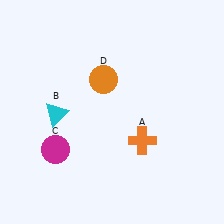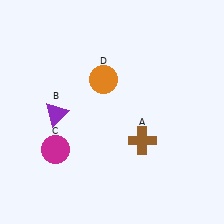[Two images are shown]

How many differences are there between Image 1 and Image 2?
There are 2 differences between the two images.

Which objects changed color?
A changed from orange to brown. B changed from cyan to purple.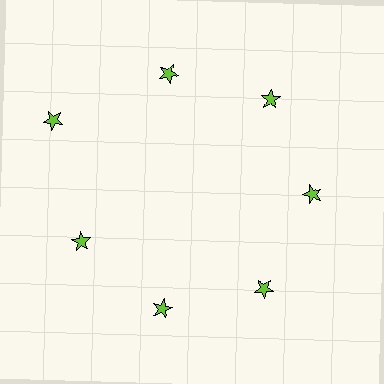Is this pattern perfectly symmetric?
No. The 7 lime stars are arranged in a ring, but one element near the 10 o'clock position is pushed outward from the center, breaking the 7-fold rotational symmetry.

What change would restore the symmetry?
The symmetry would be restored by moving it inward, back onto the ring so that all 7 stars sit at equal angles and equal distance from the center.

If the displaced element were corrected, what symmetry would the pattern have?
It would have 7-fold rotational symmetry — the pattern would map onto itself every 51 degrees.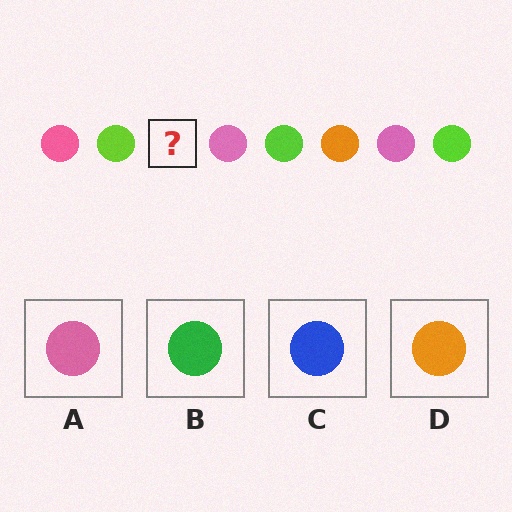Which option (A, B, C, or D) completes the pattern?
D.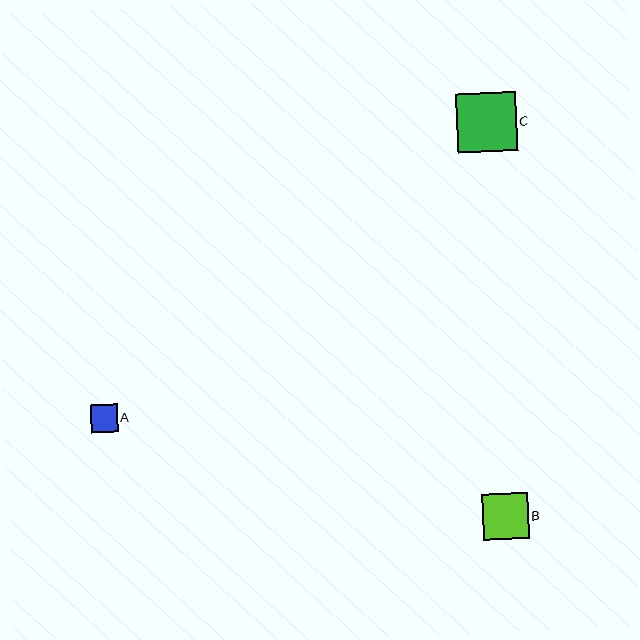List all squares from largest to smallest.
From largest to smallest: C, B, A.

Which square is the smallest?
Square A is the smallest with a size of approximately 27 pixels.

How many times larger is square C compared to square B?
Square C is approximately 1.3 times the size of square B.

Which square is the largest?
Square C is the largest with a size of approximately 59 pixels.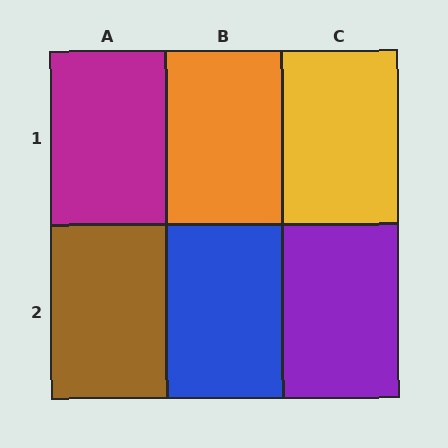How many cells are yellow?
1 cell is yellow.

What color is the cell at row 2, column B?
Blue.